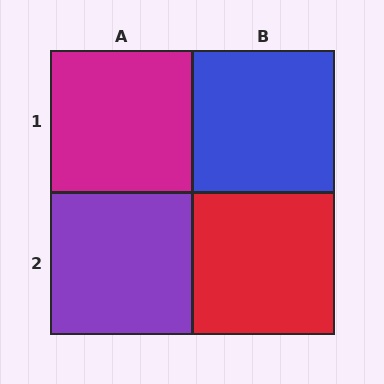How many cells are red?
1 cell is red.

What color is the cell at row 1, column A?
Magenta.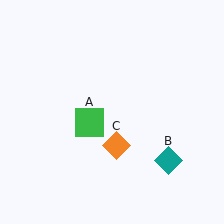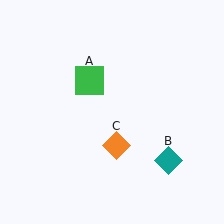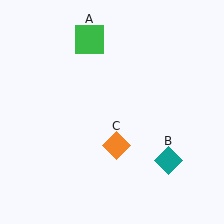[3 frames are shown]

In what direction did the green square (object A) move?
The green square (object A) moved up.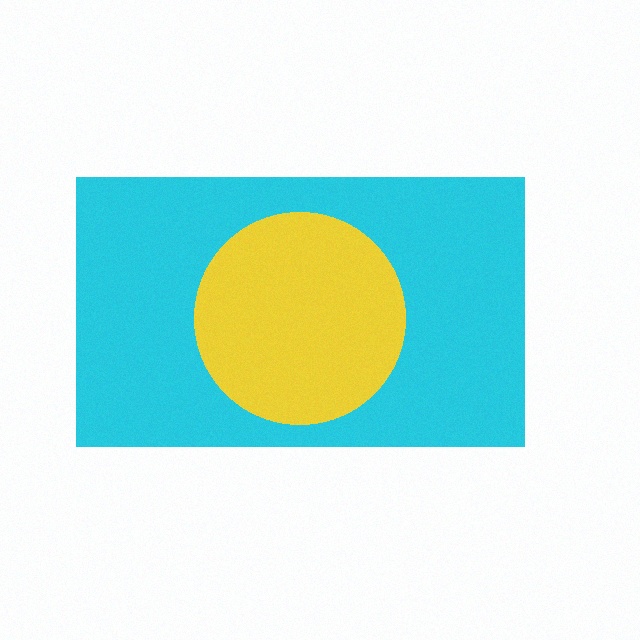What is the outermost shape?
The cyan rectangle.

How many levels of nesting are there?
2.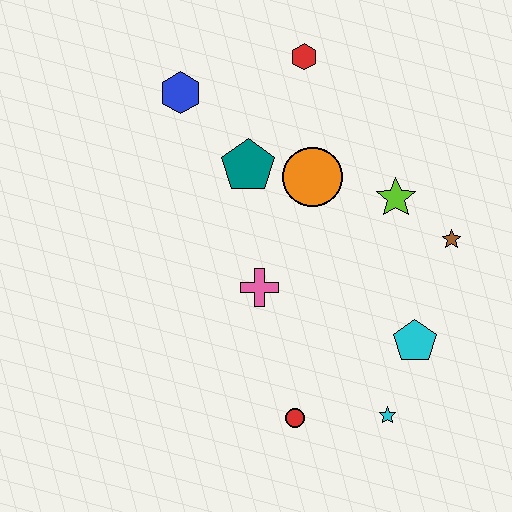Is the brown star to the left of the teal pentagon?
No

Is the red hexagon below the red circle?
No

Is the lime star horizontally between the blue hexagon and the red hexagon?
No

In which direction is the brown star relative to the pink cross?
The brown star is to the right of the pink cross.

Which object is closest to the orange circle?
The teal pentagon is closest to the orange circle.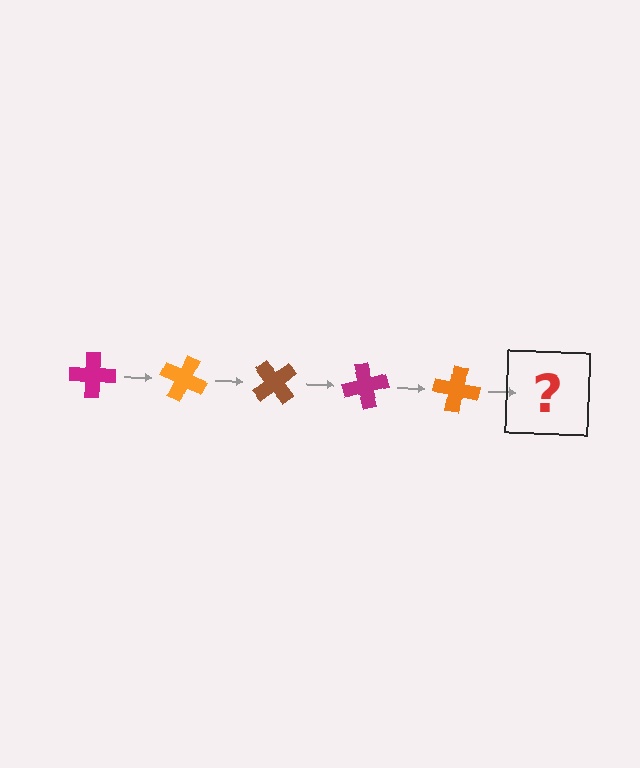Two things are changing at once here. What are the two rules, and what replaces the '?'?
The two rules are that it rotates 25 degrees each step and the color cycles through magenta, orange, and brown. The '?' should be a brown cross, rotated 125 degrees from the start.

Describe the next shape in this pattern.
It should be a brown cross, rotated 125 degrees from the start.